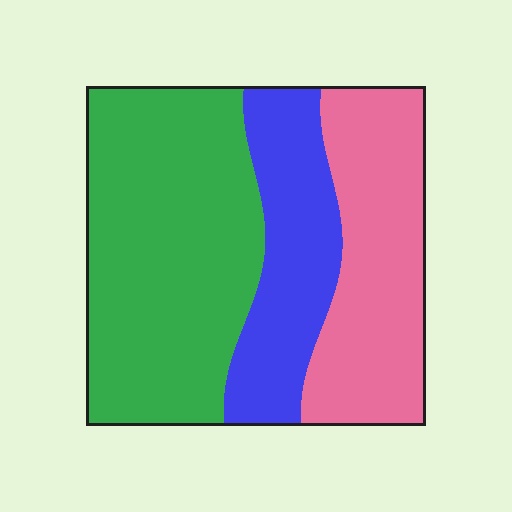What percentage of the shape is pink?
Pink covers 30% of the shape.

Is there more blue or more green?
Green.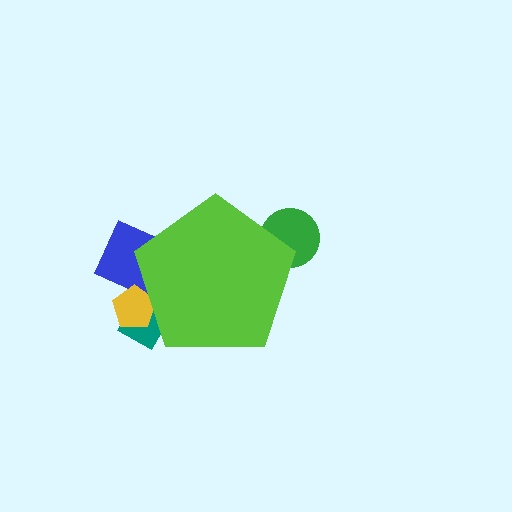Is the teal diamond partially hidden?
Yes, the teal diamond is partially hidden behind the lime pentagon.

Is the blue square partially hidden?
Yes, the blue square is partially hidden behind the lime pentagon.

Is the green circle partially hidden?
Yes, the green circle is partially hidden behind the lime pentagon.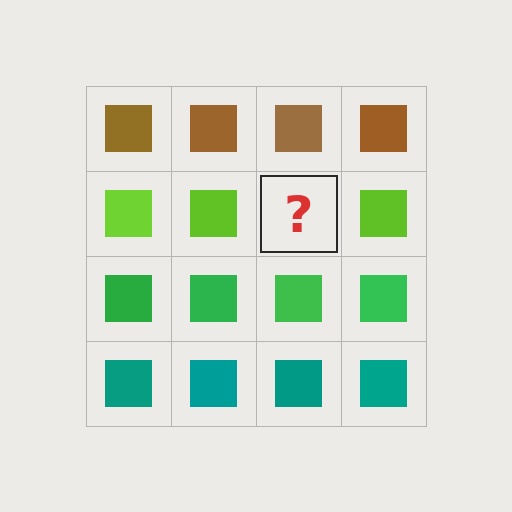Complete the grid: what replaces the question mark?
The question mark should be replaced with a lime square.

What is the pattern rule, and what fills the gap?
The rule is that each row has a consistent color. The gap should be filled with a lime square.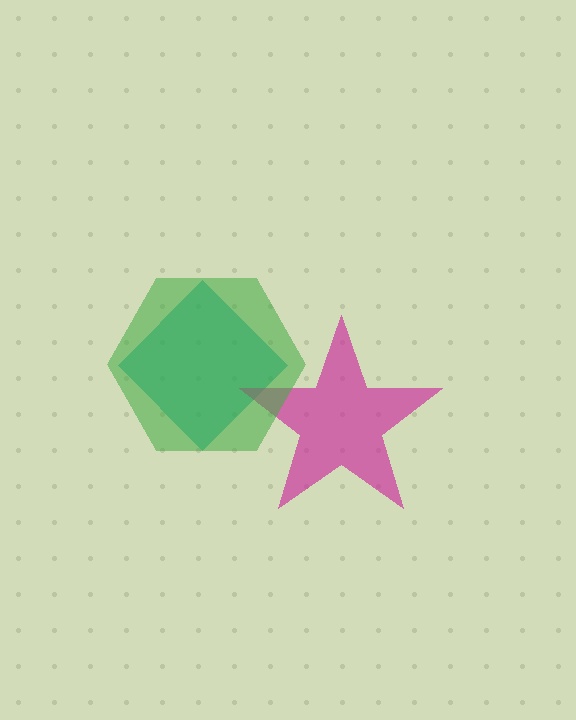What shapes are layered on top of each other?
The layered shapes are: a teal diamond, a magenta star, a green hexagon.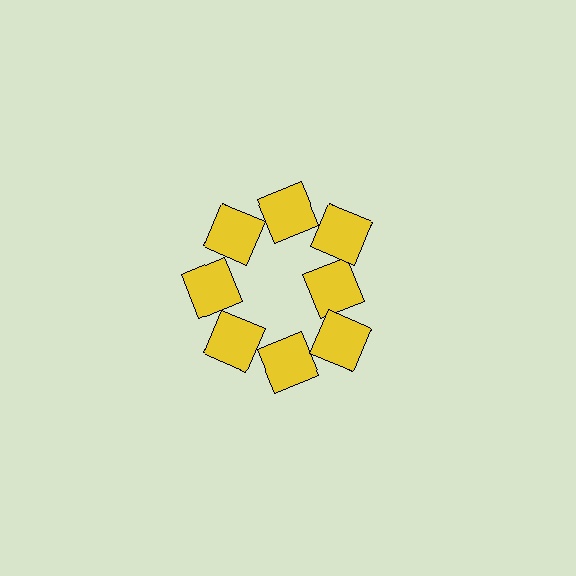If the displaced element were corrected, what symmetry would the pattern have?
It would have 8-fold rotational symmetry — the pattern would map onto itself every 45 degrees.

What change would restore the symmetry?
The symmetry would be restored by moving it outward, back onto the ring so that all 8 squares sit at equal angles and equal distance from the center.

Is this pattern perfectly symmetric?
No. The 8 yellow squares are arranged in a ring, but one element near the 3 o'clock position is pulled inward toward the center, breaking the 8-fold rotational symmetry.